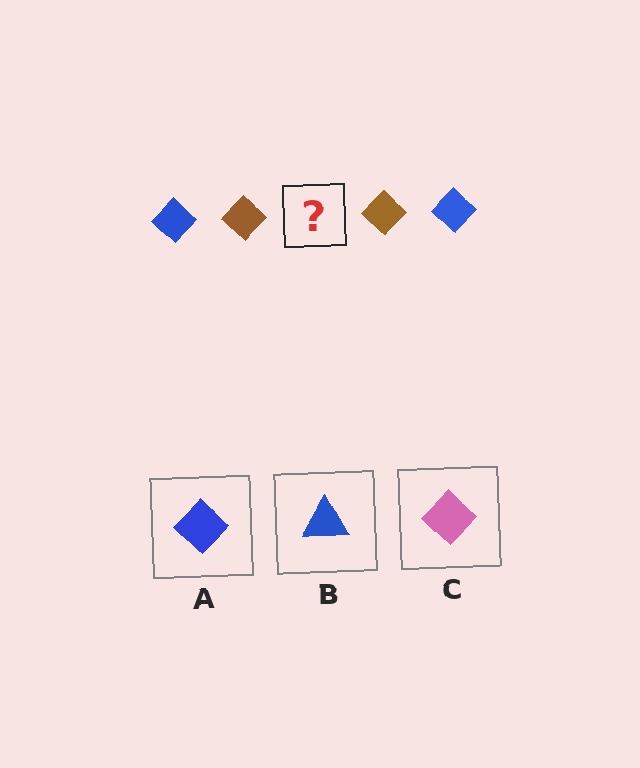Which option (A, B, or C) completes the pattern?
A.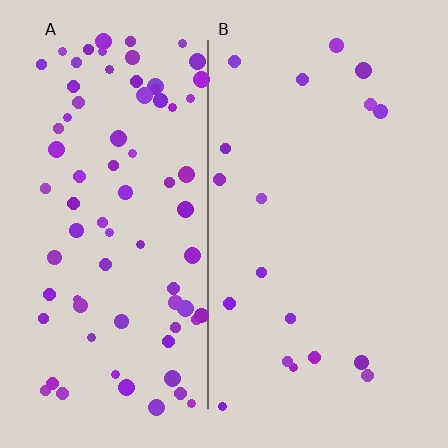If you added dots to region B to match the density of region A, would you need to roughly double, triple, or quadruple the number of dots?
Approximately quadruple.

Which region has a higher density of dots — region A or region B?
A (the left).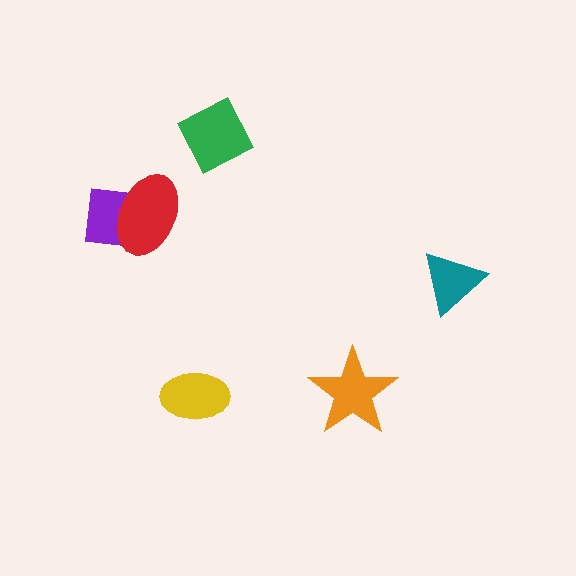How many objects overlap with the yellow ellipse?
0 objects overlap with the yellow ellipse.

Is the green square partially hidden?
No, no other shape covers it.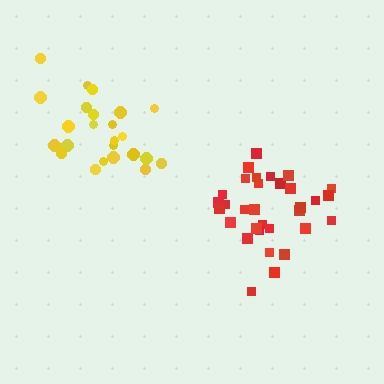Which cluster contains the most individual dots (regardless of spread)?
Red (32).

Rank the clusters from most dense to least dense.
red, yellow.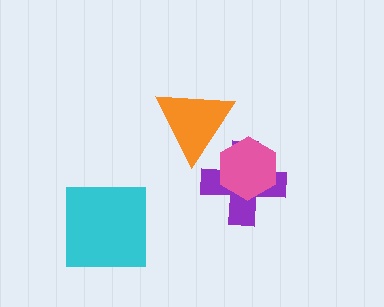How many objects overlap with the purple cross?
2 objects overlap with the purple cross.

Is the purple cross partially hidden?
Yes, it is partially covered by another shape.